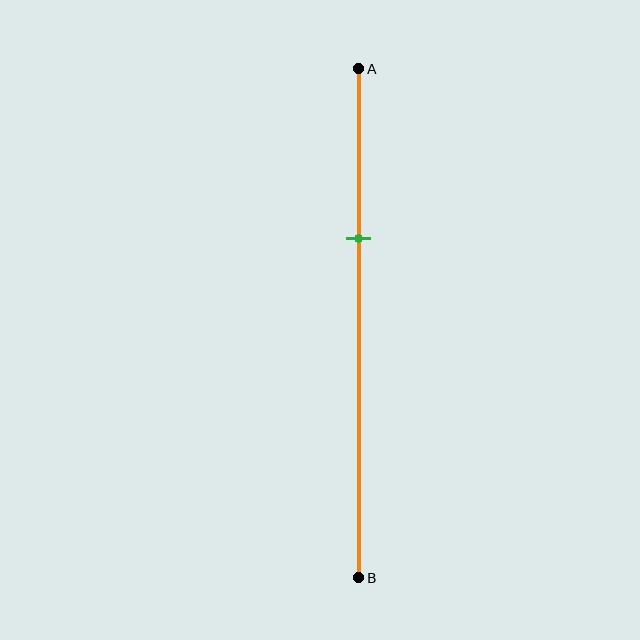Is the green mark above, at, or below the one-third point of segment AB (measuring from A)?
The green mark is approximately at the one-third point of segment AB.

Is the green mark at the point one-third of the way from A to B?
Yes, the mark is approximately at the one-third point.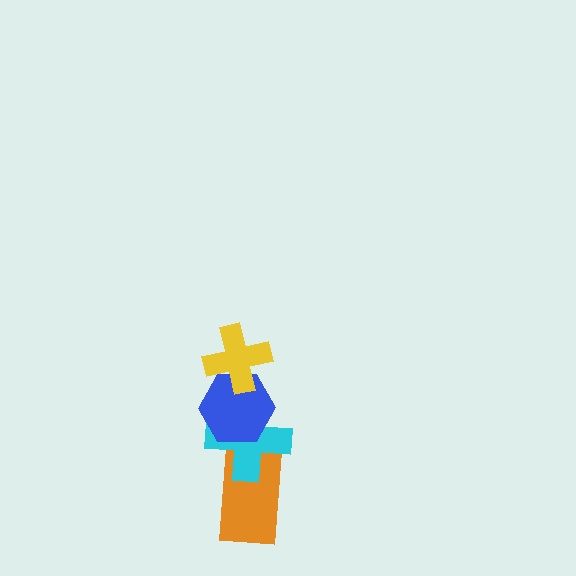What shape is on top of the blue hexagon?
The yellow cross is on top of the blue hexagon.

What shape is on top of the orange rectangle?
The cyan cross is on top of the orange rectangle.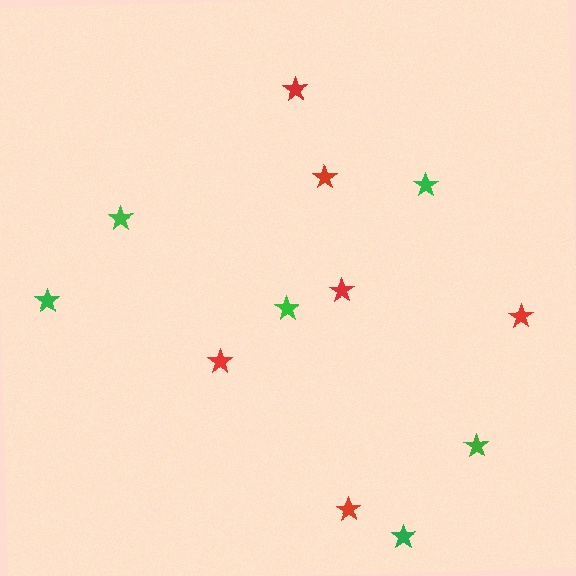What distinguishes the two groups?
There are 2 groups: one group of green stars (6) and one group of red stars (6).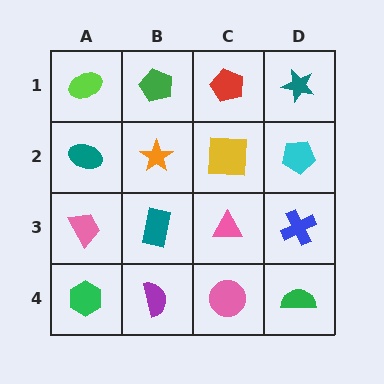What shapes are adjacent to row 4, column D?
A blue cross (row 3, column D), a pink circle (row 4, column C).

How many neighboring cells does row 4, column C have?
3.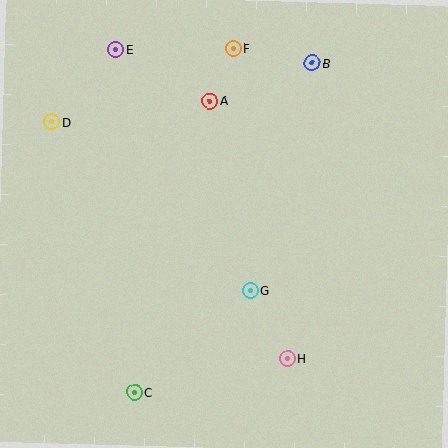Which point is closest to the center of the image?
Point G at (250, 291) is closest to the center.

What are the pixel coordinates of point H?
Point H is at (288, 359).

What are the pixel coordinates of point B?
Point B is at (312, 63).